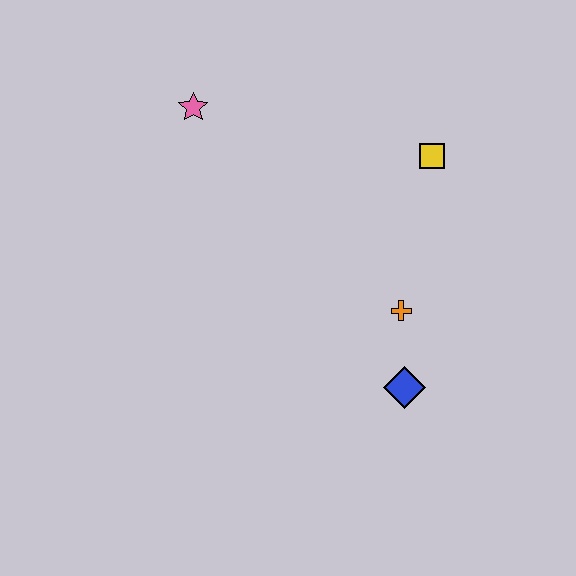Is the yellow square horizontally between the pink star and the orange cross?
No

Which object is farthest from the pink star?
The blue diamond is farthest from the pink star.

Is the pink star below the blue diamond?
No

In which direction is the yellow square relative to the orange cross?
The yellow square is above the orange cross.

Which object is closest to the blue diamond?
The orange cross is closest to the blue diamond.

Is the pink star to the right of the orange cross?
No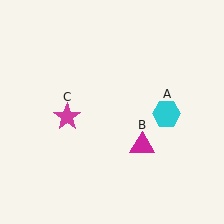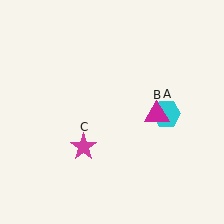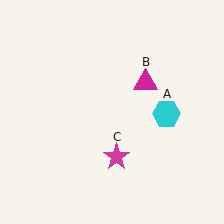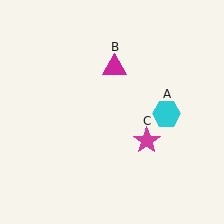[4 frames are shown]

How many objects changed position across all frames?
2 objects changed position: magenta triangle (object B), magenta star (object C).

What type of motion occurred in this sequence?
The magenta triangle (object B), magenta star (object C) rotated counterclockwise around the center of the scene.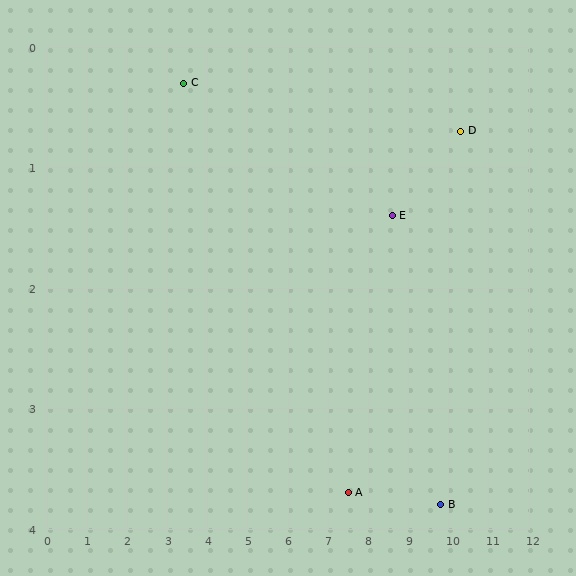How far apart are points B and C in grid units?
Points B and C are about 7.3 grid units apart.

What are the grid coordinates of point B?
Point B is at approximately (9.8, 3.8).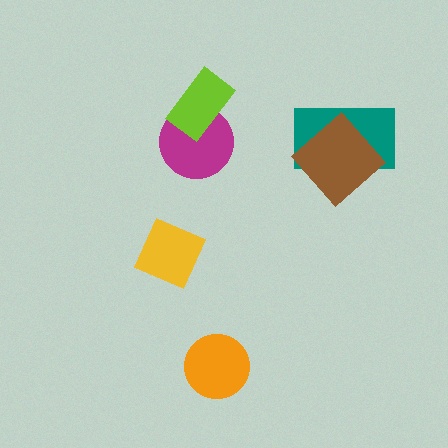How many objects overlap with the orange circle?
0 objects overlap with the orange circle.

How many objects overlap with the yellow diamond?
0 objects overlap with the yellow diamond.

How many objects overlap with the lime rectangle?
1 object overlaps with the lime rectangle.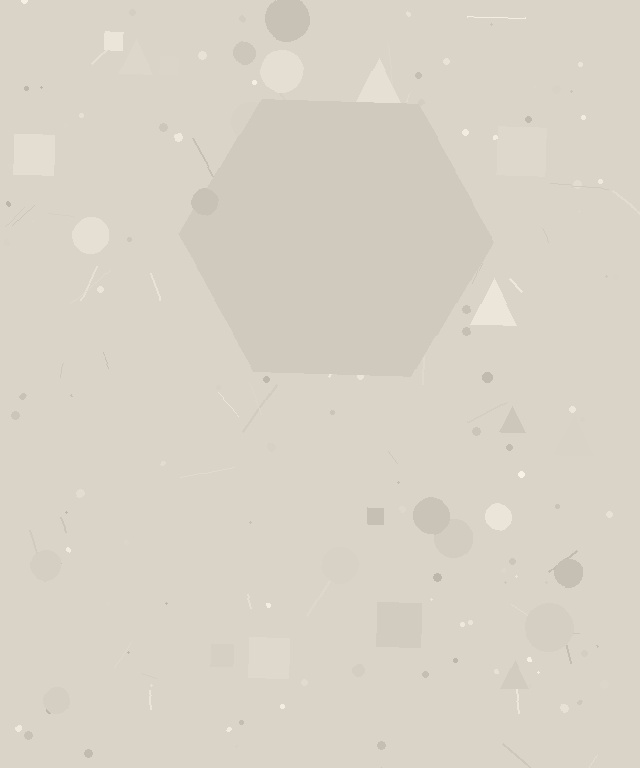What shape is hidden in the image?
A hexagon is hidden in the image.